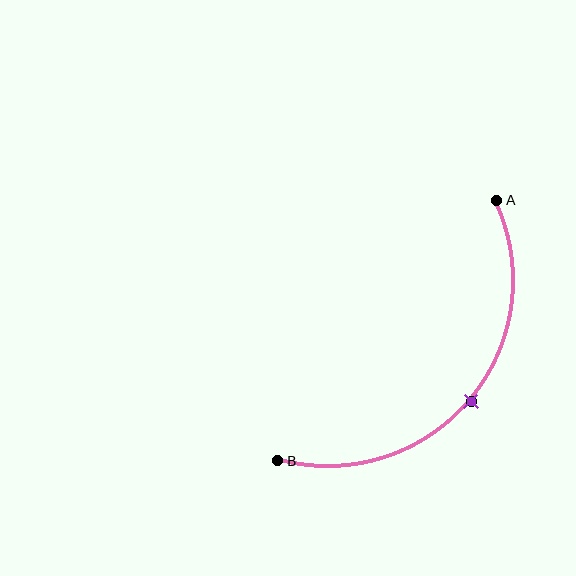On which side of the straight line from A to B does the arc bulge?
The arc bulges below and to the right of the straight line connecting A and B.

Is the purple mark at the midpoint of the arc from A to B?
Yes. The purple mark lies on the arc at equal arc-length from both A and B — it is the arc midpoint.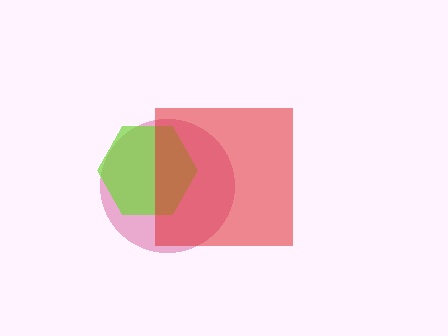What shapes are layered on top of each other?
The layered shapes are: a pink circle, a lime hexagon, a red square.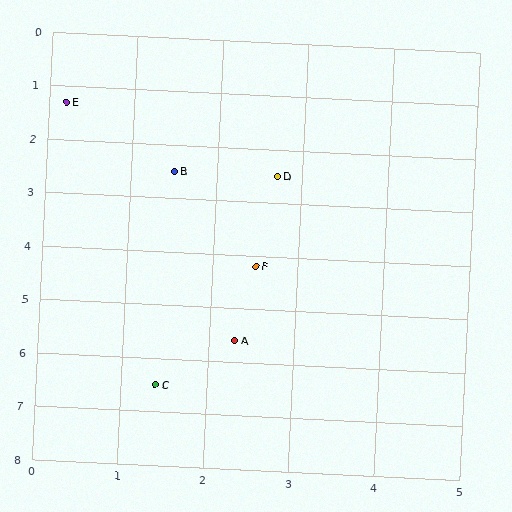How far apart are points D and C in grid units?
Points D and C are about 4.2 grid units apart.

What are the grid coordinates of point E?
Point E is at approximately (0.2, 1.3).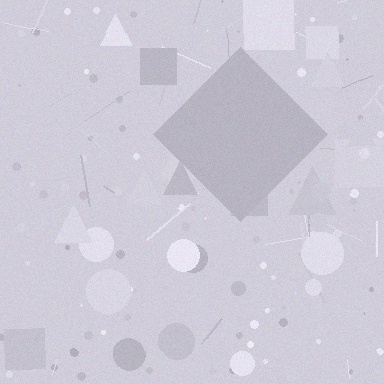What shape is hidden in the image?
A diamond is hidden in the image.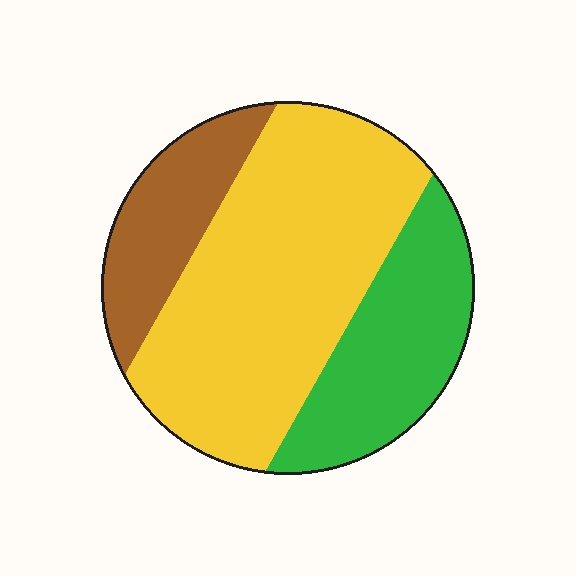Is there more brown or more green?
Green.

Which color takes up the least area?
Brown, at roughly 20%.